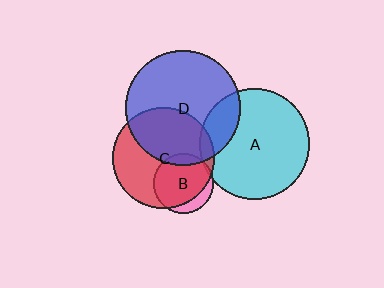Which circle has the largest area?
Circle D (blue).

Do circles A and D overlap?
Yes.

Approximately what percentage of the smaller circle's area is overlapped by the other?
Approximately 20%.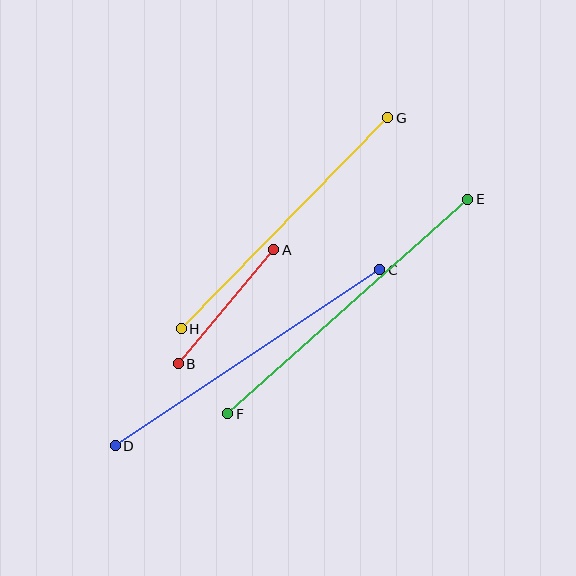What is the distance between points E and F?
The distance is approximately 322 pixels.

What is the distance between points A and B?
The distance is approximately 149 pixels.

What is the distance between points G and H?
The distance is approximately 295 pixels.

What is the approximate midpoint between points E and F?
The midpoint is at approximately (348, 307) pixels.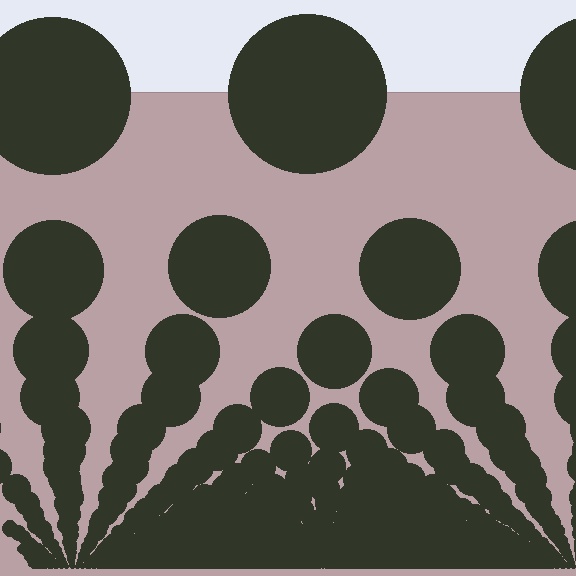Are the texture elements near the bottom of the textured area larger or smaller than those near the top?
Smaller. The gradient is inverted — elements near the bottom are smaller and denser.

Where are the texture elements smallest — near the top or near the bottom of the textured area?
Near the bottom.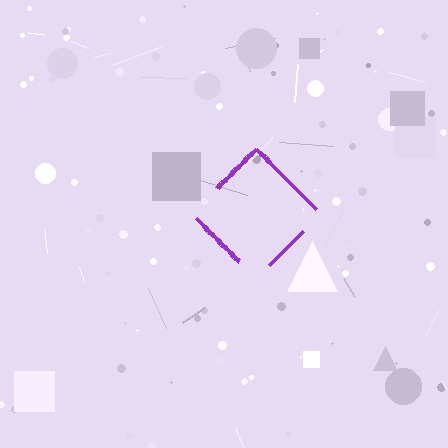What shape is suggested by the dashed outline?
The dashed outline suggests a diamond.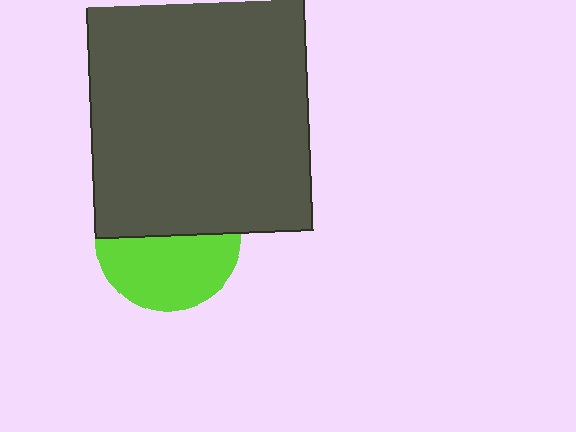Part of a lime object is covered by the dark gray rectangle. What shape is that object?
It is a circle.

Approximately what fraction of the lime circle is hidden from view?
Roughly 48% of the lime circle is hidden behind the dark gray rectangle.